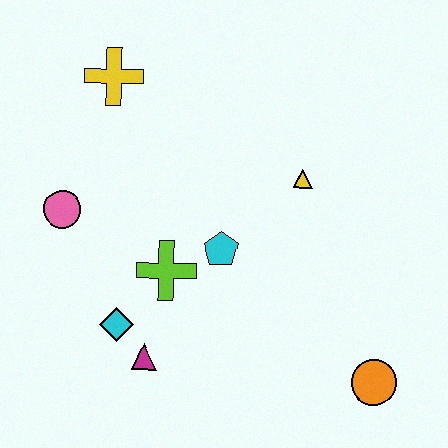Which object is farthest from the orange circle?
The yellow cross is farthest from the orange circle.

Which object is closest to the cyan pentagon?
The lime cross is closest to the cyan pentagon.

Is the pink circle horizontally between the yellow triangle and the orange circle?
No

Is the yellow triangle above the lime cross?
Yes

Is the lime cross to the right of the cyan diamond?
Yes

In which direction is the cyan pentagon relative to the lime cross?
The cyan pentagon is to the right of the lime cross.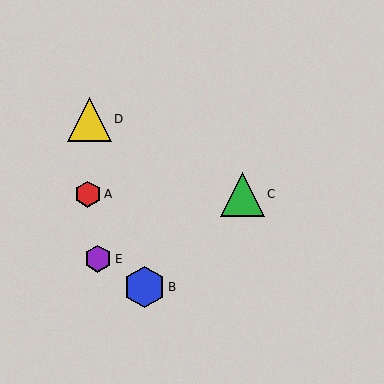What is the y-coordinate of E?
Object E is at y≈259.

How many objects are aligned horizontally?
2 objects (A, C) are aligned horizontally.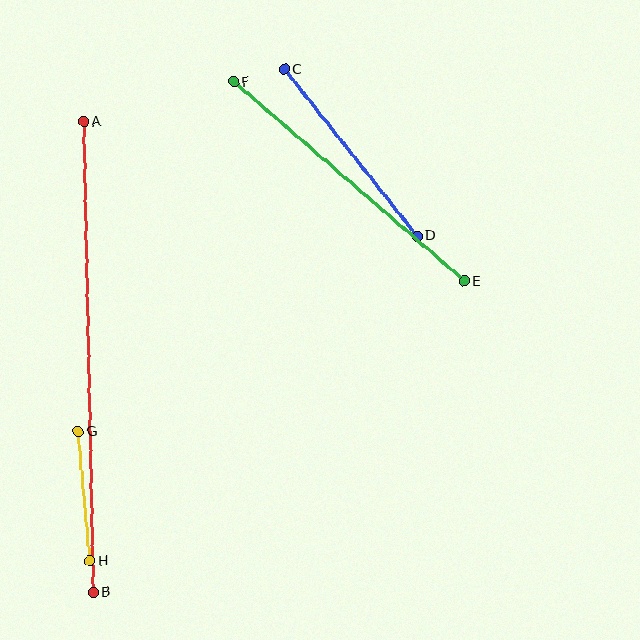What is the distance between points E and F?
The distance is approximately 305 pixels.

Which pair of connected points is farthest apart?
Points A and B are farthest apart.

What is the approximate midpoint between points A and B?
The midpoint is at approximately (88, 357) pixels.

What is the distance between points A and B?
The distance is approximately 471 pixels.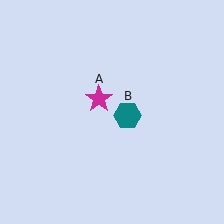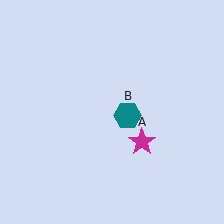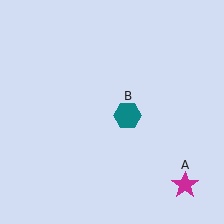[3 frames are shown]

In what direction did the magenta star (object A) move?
The magenta star (object A) moved down and to the right.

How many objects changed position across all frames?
1 object changed position: magenta star (object A).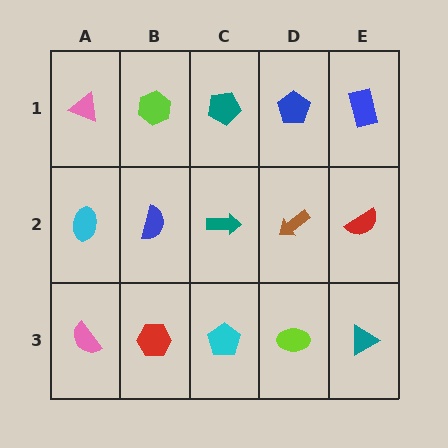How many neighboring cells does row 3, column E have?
2.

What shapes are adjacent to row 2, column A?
A pink triangle (row 1, column A), a pink semicircle (row 3, column A), a blue semicircle (row 2, column B).